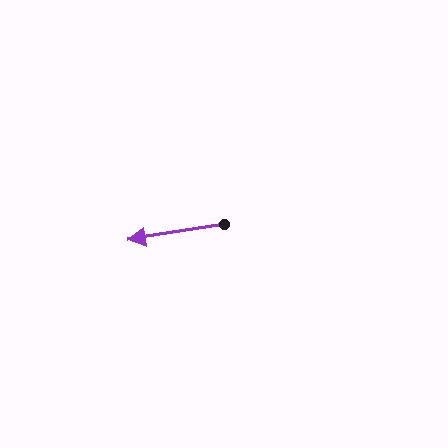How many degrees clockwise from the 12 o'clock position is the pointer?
Approximately 261 degrees.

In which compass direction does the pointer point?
West.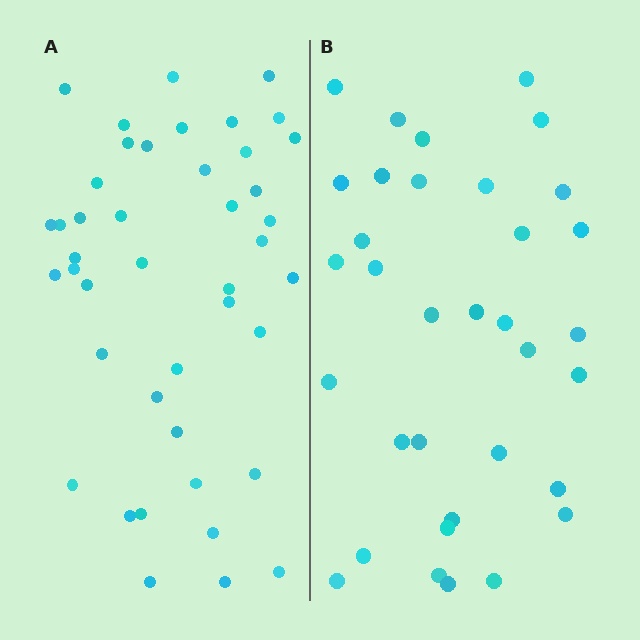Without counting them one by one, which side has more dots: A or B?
Region A (the left region) has more dots.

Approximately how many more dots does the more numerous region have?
Region A has roughly 8 or so more dots than region B.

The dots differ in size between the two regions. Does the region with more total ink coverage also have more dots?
No. Region B has more total ink coverage because its dots are larger, but region A actually contains more individual dots. Total area can be misleading — the number of items is what matters here.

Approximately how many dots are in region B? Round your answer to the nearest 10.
About 30 dots. (The exact count is 34, which rounds to 30.)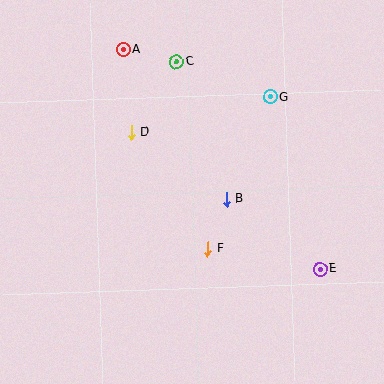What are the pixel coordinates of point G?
Point G is at (270, 97).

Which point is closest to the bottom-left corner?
Point F is closest to the bottom-left corner.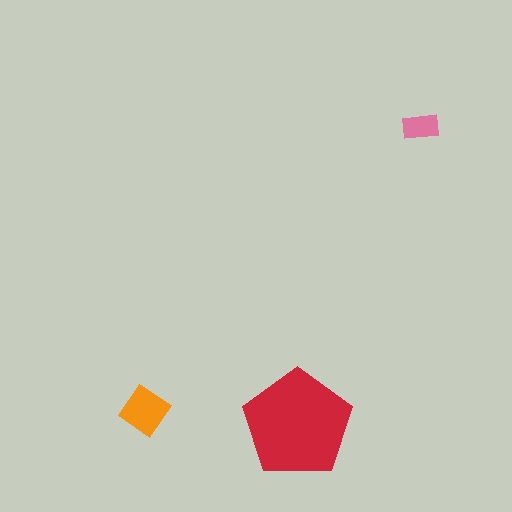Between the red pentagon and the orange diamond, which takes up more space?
The red pentagon.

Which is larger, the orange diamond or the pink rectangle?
The orange diamond.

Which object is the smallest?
The pink rectangle.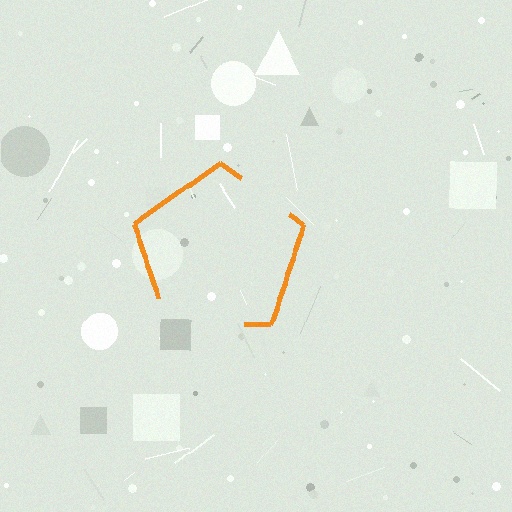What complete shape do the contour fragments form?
The contour fragments form a pentagon.